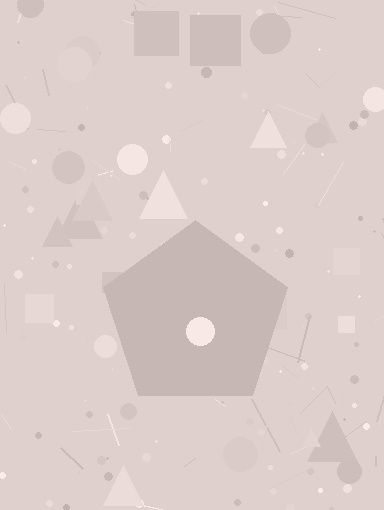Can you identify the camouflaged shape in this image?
The camouflaged shape is a pentagon.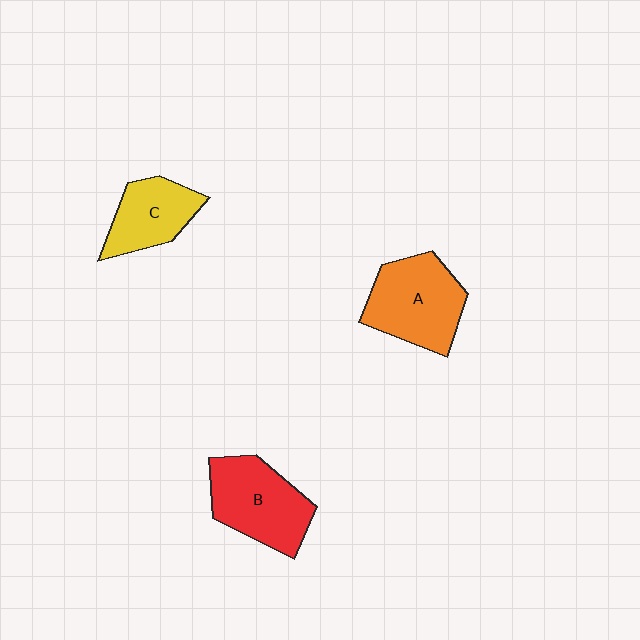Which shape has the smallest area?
Shape C (yellow).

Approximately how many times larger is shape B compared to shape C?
Approximately 1.3 times.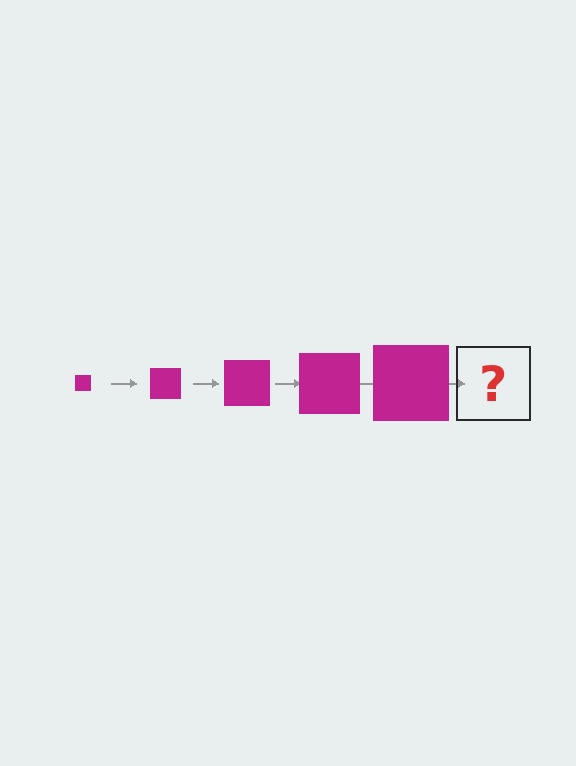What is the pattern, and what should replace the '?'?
The pattern is that the square gets progressively larger each step. The '?' should be a magenta square, larger than the previous one.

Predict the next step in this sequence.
The next step is a magenta square, larger than the previous one.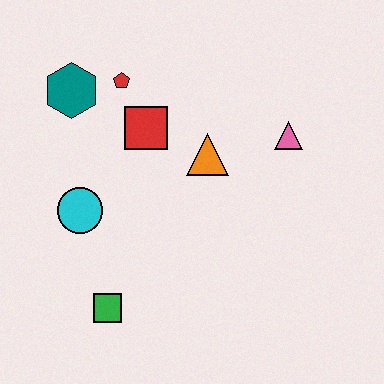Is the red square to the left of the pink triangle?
Yes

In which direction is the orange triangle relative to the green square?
The orange triangle is above the green square.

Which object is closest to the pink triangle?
The orange triangle is closest to the pink triangle.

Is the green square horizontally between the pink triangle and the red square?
No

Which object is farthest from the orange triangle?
The green square is farthest from the orange triangle.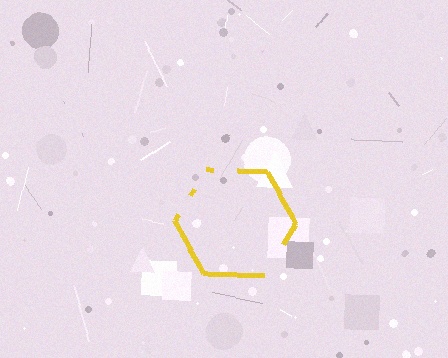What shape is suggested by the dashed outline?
The dashed outline suggests a hexagon.